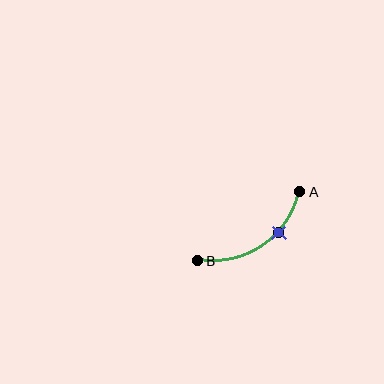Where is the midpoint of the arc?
The arc midpoint is the point on the curve farthest from the straight line joining A and B. It sits below and to the right of that line.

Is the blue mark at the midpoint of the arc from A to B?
No. The blue mark lies on the arc but is closer to endpoint A. The arc midpoint would be at the point on the curve equidistant along the arc from both A and B.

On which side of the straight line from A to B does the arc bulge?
The arc bulges below and to the right of the straight line connecting A and B.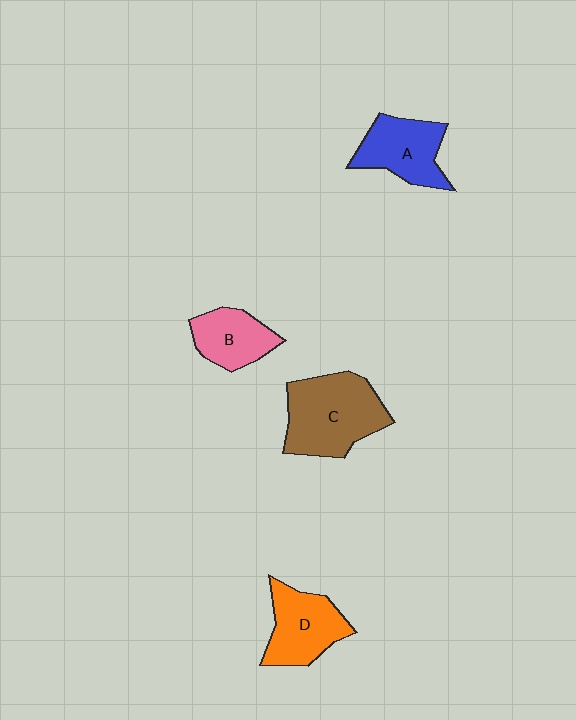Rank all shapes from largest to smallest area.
From largest to smallest: C (brown), D (orange), A (blue), B (pink).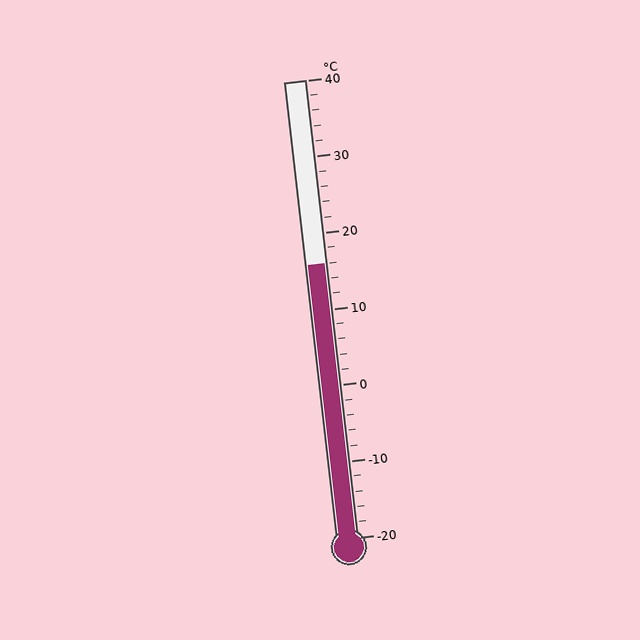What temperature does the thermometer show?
The thermometer shows approximately 16°C.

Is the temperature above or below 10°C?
The temperature is above 10°C.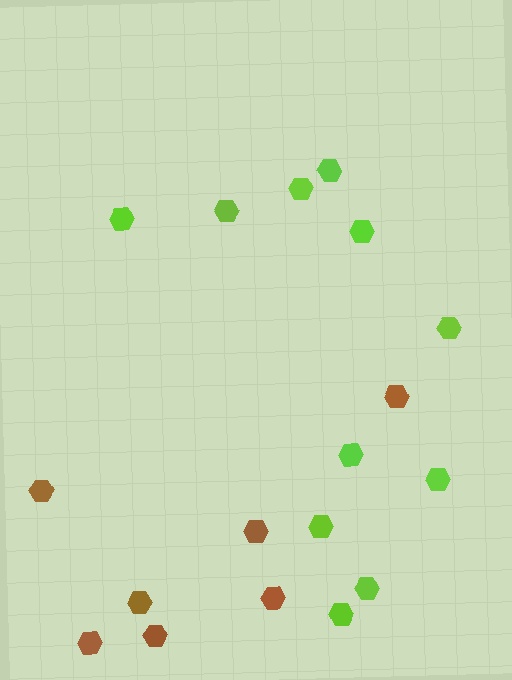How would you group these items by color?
There are 2 groups: one group of brown hexagons (7) and one group of lime hexagons (11).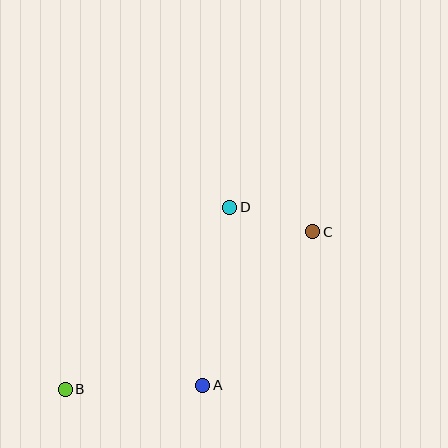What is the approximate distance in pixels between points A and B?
The distance between A and B is approximately 137 pixels.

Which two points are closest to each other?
Points C and D are closest to each other.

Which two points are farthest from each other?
Points B and C are farthest from each other.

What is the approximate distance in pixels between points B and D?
The distance between B and D is approximately 245 pixels.